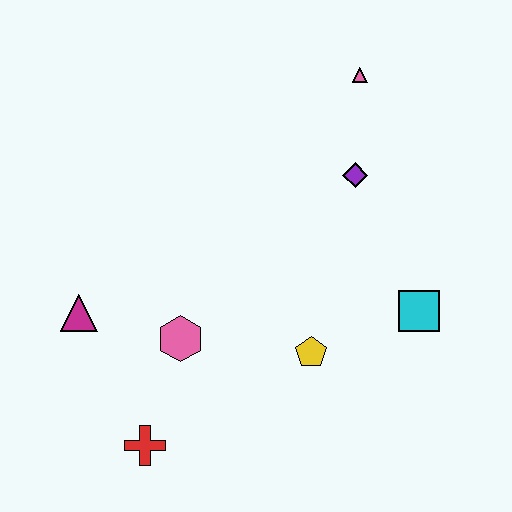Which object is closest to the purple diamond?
The pink triangle is closest to the purple diamond.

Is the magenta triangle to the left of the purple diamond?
Yes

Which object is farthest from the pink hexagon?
The pink triangle is farthest from the pink hexagon.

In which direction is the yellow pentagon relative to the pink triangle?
The yellow pentagon is below the pink triangle.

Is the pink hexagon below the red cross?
No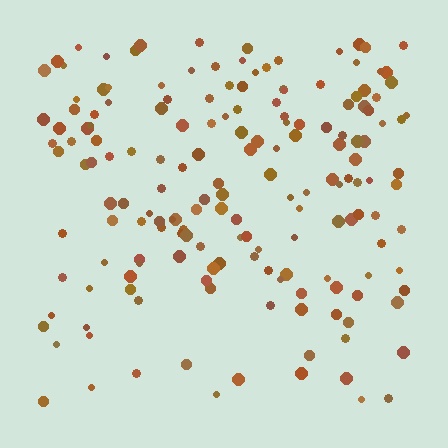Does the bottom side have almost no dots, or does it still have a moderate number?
Still a moderate number, just noticeably fewer than the top.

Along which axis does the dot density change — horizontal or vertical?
Vertical.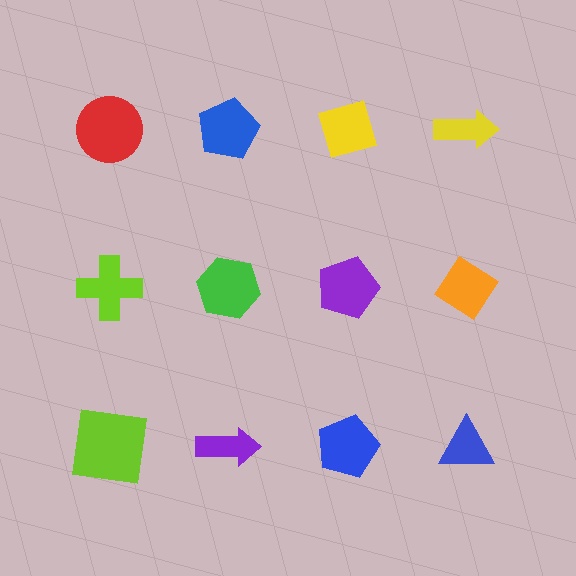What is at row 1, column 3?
A yellow diamond.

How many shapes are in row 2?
4 shapes.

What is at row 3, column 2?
A purple arrow.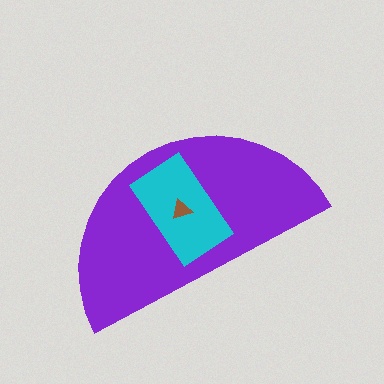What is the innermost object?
The brown triangle.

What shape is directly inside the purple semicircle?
The cyan rectangle.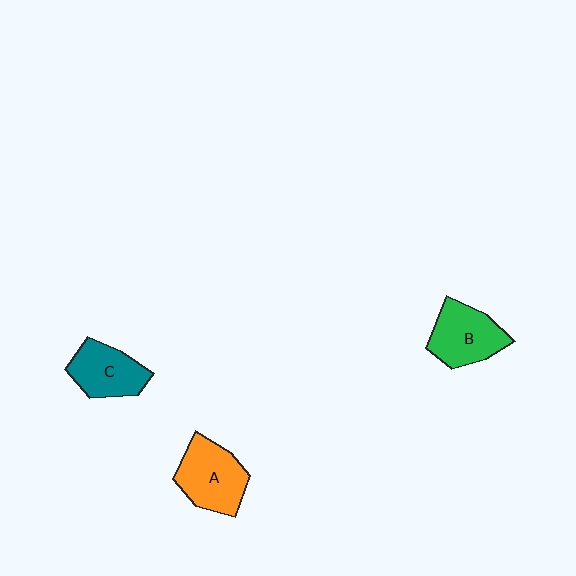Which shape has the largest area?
Shape A (orange).